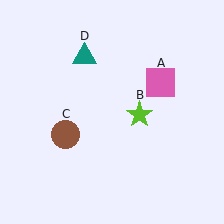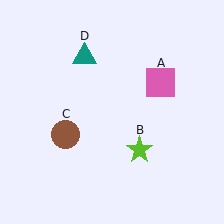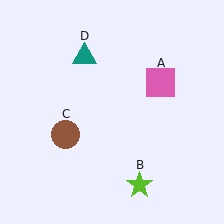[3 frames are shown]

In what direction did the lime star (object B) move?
The lime star (object B) moved down.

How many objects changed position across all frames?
1 object changed position: lime star (object B).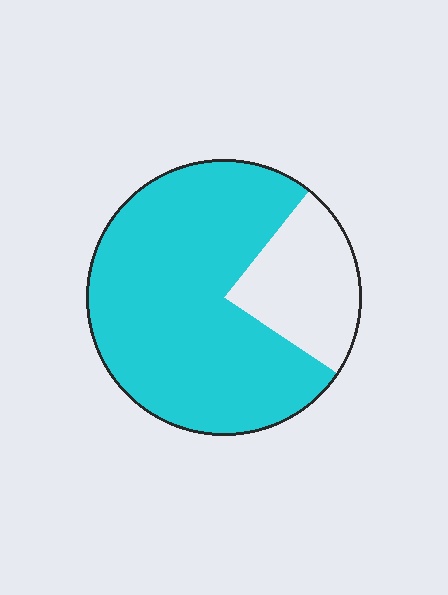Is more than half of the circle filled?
Yes.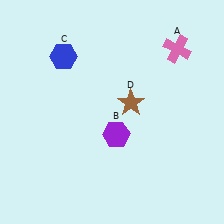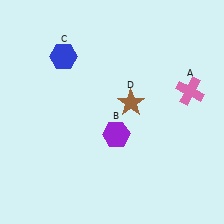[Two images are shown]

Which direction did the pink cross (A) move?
The pink cross (A) moved down.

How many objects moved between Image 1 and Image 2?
1 object moved between the two images.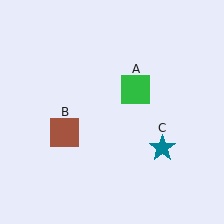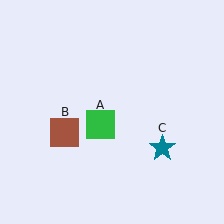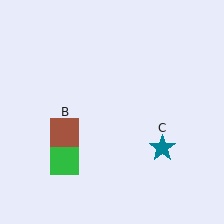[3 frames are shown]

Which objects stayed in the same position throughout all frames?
Brown square (object B) and teal star (object C) remained stationary.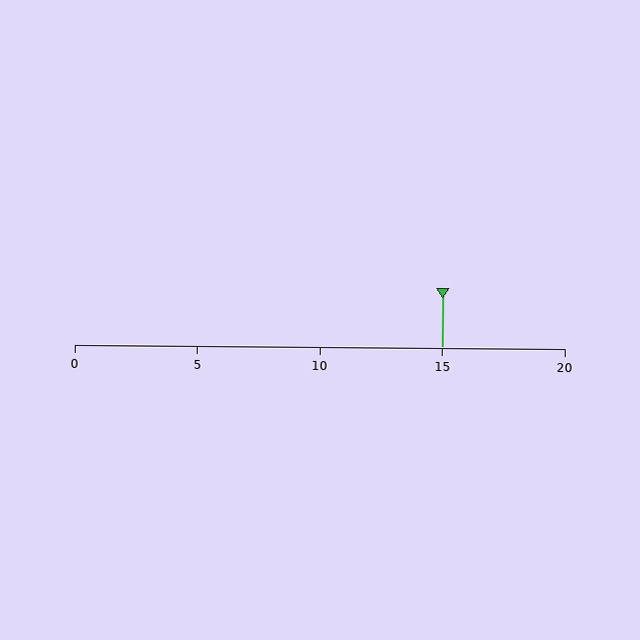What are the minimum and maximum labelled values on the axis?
The axis runs from 0 to 20.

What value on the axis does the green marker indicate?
The marker indicates approximately 15.